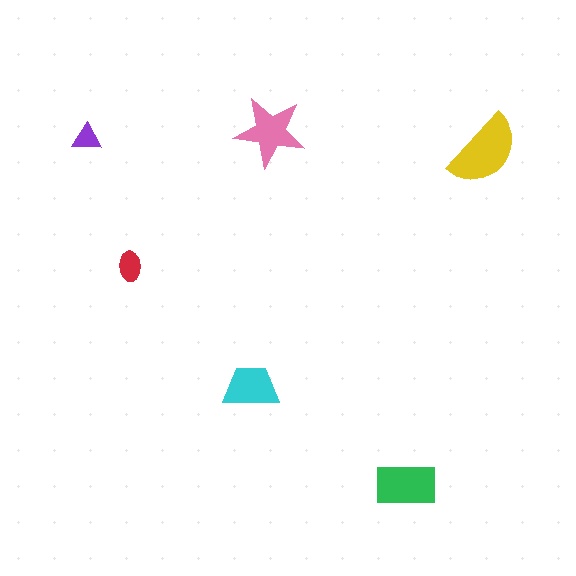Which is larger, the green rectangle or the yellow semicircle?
The yellow semicircle.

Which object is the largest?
The yellow semicircle.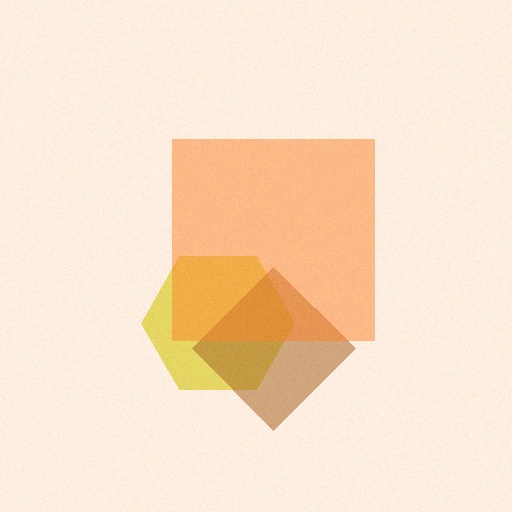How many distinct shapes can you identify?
There are 3 distinct shapes: a yellow hexagon, a brown diamond, an orange square.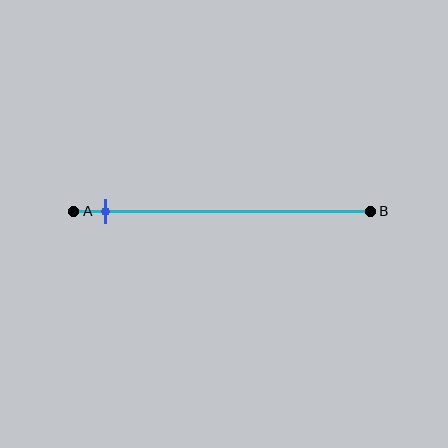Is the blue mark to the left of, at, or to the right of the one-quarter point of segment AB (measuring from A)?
The blue mark is to the left of the one-quarter point of segment AB.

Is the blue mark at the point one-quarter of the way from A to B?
No, the mark is at about 10% from A, not at the 25% one-quarter point.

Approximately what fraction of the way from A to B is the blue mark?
The blue mark is approximately 10% of the way from A to B.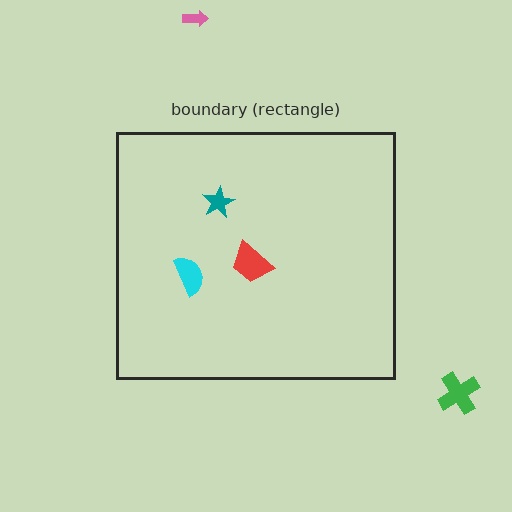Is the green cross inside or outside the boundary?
Outside.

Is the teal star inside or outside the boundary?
Inside.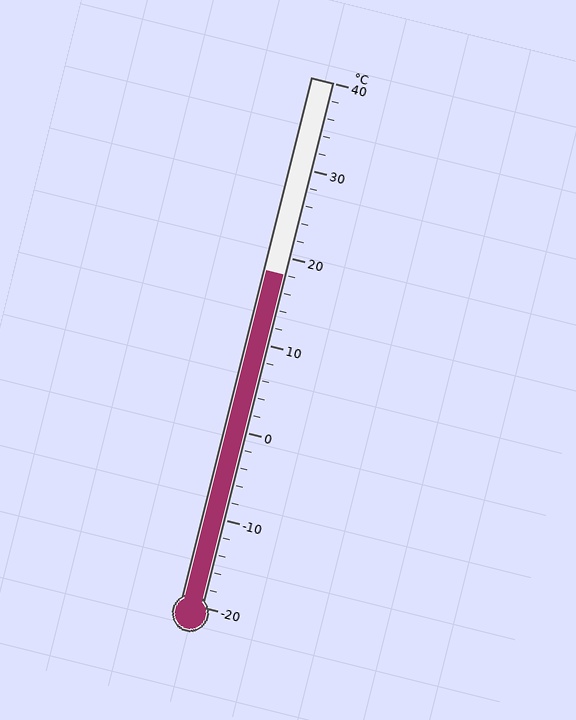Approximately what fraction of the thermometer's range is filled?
The thermometer is filled to approximately 65% of its range.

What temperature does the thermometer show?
The thermometer shows approximately 18°C.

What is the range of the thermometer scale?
The thermometer scale ranges from -20°C to 40°C.